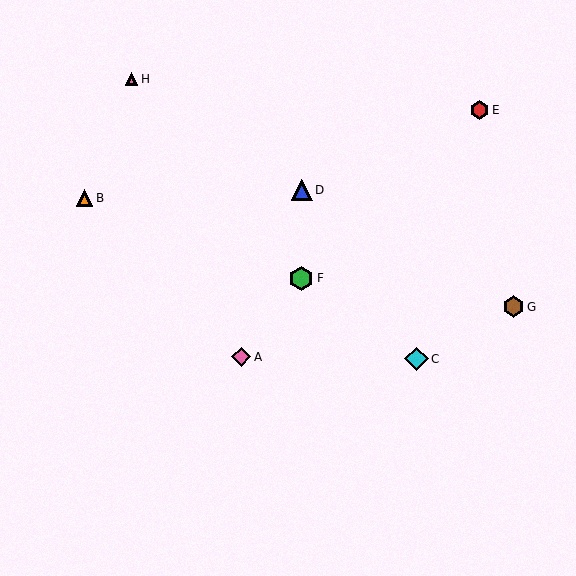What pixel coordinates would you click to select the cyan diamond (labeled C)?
Click at (417, 359) to select the cyan diamond C.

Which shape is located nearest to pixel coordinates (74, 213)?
The orange triangle (labeled B) at (84, 198) is nearest to that location.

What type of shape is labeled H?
Shape H is a pink triangle.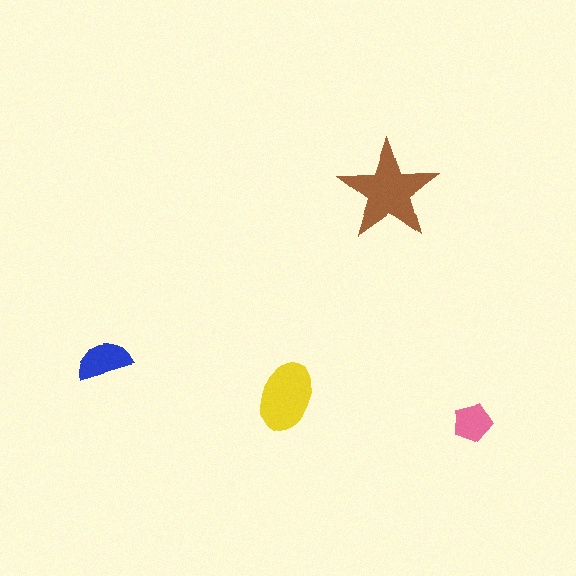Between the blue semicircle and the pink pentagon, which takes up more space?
The blue semicircle.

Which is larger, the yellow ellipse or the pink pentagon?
The yellow ellipse.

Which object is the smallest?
The pink pentagon.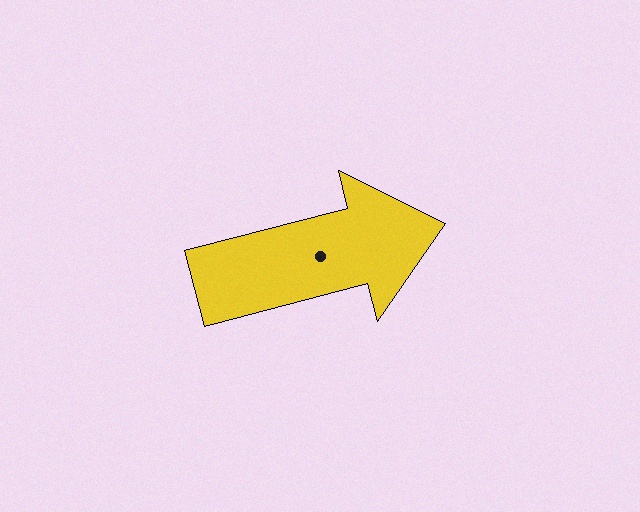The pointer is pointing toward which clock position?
Roughly 3 o'clock.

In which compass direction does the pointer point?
East.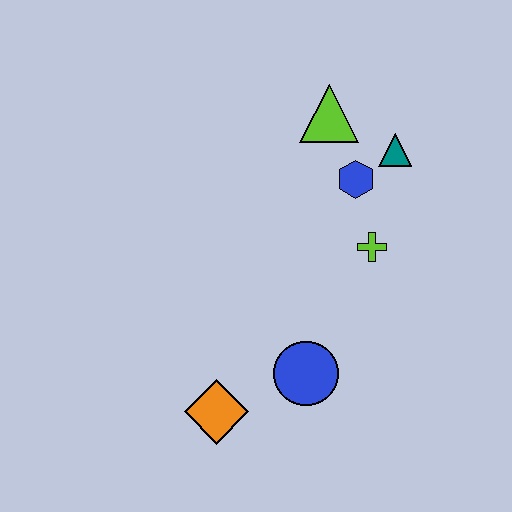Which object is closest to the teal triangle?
The blue hexagon is closest to the teal triangle.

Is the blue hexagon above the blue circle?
Yes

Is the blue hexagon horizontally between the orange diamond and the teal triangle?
Yes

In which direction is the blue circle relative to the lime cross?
The blue circle is below the lime cross.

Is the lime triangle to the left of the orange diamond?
No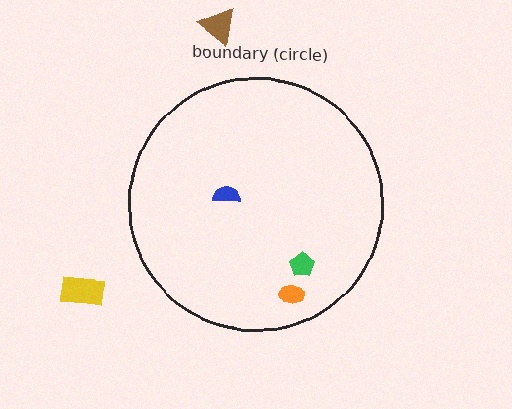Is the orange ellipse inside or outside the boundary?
Inside.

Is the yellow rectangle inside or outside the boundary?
Outside.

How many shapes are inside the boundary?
3 inside, 2 outside.